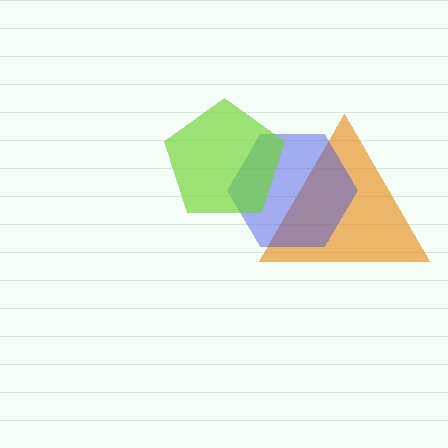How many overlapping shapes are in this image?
There are 3 overlapping shapes in the image.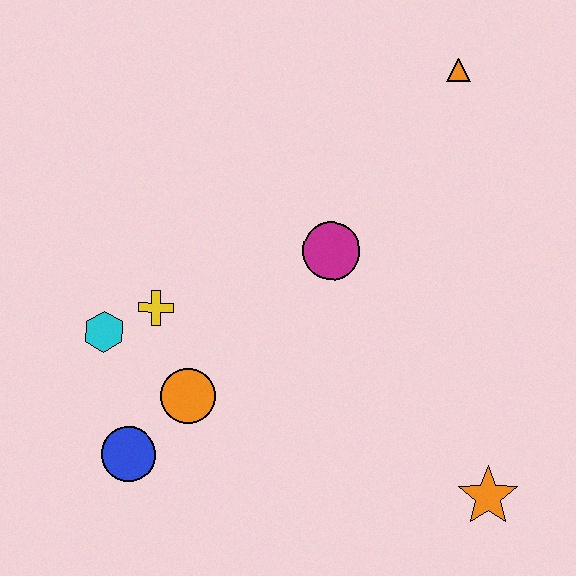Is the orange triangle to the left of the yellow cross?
No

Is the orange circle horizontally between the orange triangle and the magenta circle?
No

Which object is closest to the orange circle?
The blue circle is closest to the orange circle.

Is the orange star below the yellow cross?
Yes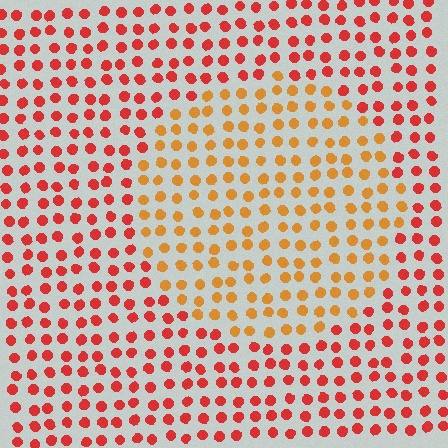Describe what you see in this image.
The image is filled with small red elements in a uniform arrangement. A circle-shaped region is visible where the elements are tinted to a slightly different hue, forming a subtle color boundary.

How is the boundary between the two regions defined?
The boundary is defined purely by a slight shift in hue (about 34 degrees). Spacing, size, and orientation are identical on both sides.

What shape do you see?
I see a circle.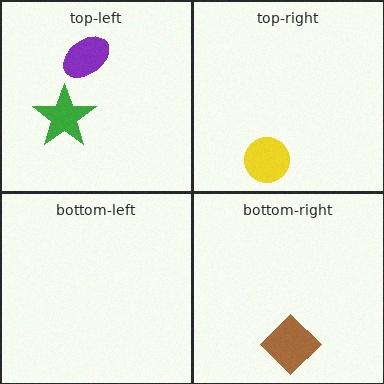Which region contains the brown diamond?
The bottom-right region.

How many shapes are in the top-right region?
1.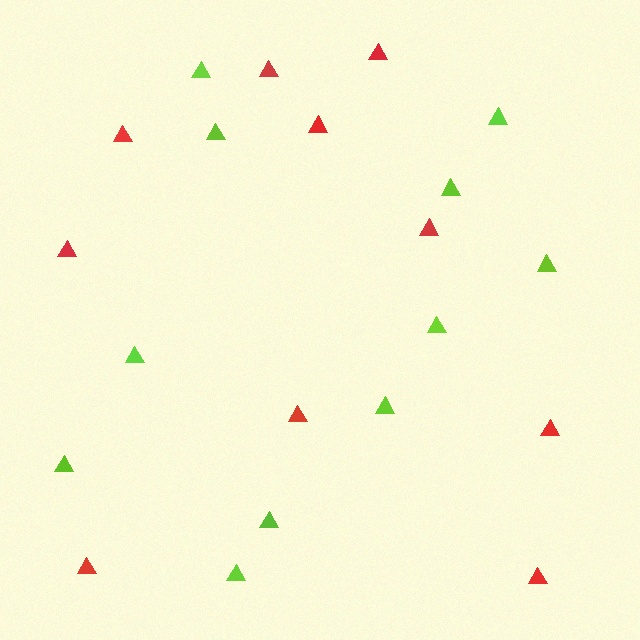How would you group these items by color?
There are 2 groups: one group of red triangles (10) and one group of lime triangles (11).